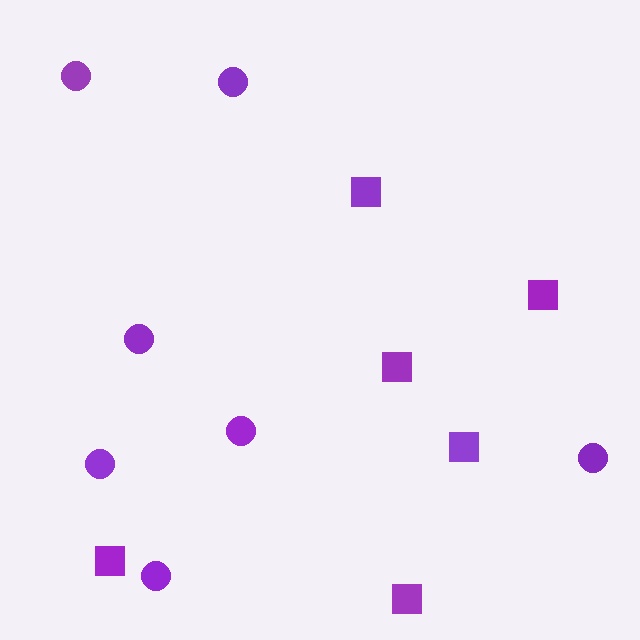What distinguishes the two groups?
There are 2 groups: one group of circles (7) and one group of squares (6).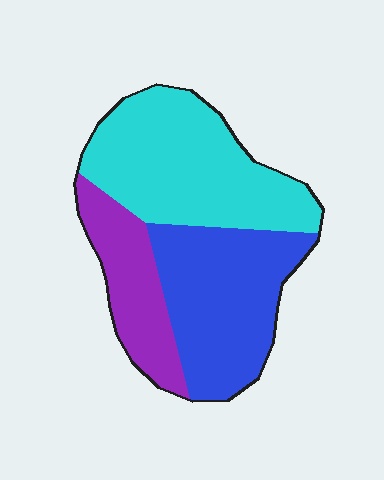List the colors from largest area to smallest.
From largest to smallest: cyan, blue, purple.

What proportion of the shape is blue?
Blue covers 37% of the shape.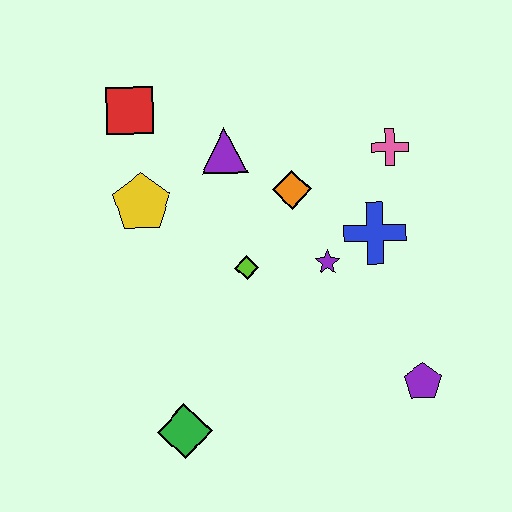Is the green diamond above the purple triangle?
No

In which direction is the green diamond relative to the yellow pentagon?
The green diamond is below the yellow pentagon.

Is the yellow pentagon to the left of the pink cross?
Yes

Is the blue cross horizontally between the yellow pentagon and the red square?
No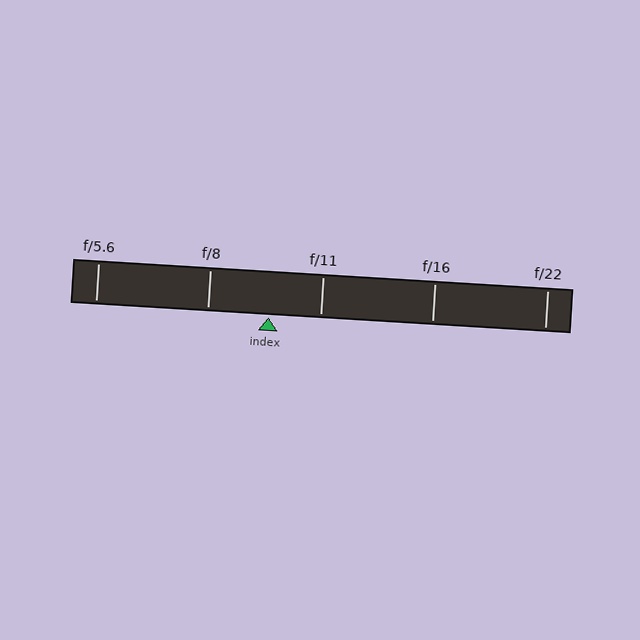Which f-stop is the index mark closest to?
The index mark is closest to f/11.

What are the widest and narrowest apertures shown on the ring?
The widest aperture shown is f/5.6 and the narrowest is f/22.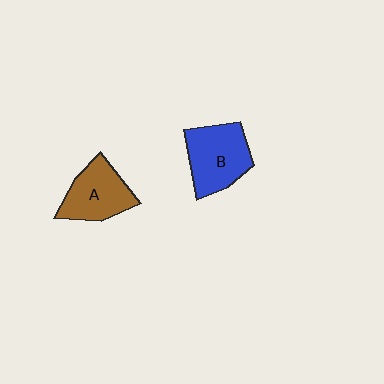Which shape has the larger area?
Shape B (blue).